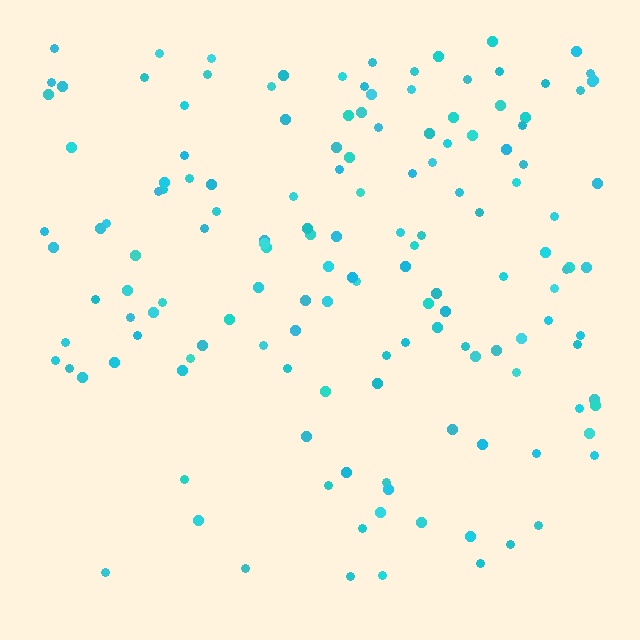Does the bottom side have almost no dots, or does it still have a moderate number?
Still a moderate number, just noticeably fewer than the top.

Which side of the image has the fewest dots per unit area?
The bottom.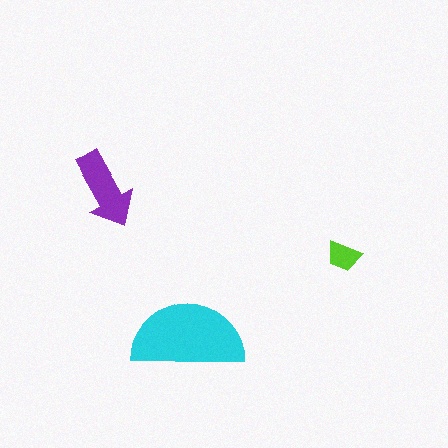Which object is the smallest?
The lime trapezoid.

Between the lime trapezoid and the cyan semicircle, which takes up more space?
The cyan semicircle.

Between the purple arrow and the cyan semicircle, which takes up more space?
The cyan semicircle.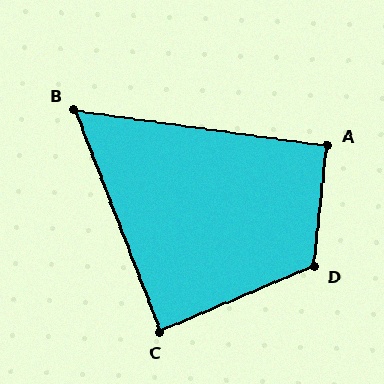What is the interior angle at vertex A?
Approximately 92 degrees (approximately right).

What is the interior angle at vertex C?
Approximately 88 degrees (approximately right).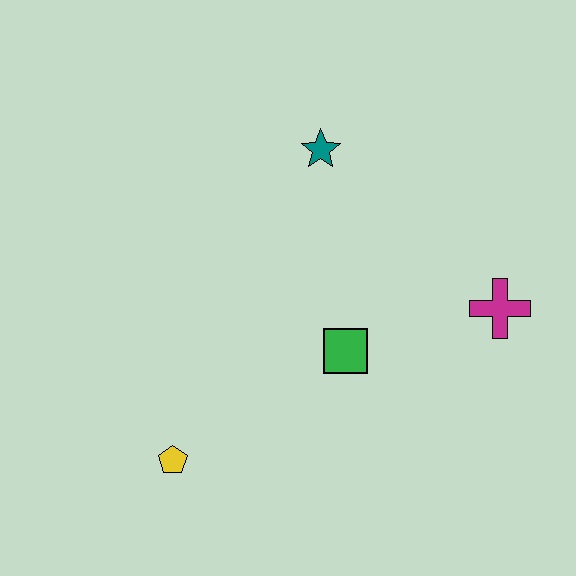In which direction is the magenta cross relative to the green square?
The magenta cross is to the right of the green square.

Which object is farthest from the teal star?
The yellow pentagon is farthest from the teal star.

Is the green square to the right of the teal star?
Yes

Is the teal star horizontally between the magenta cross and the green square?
No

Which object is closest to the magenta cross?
The green square is closest to the magenta cross.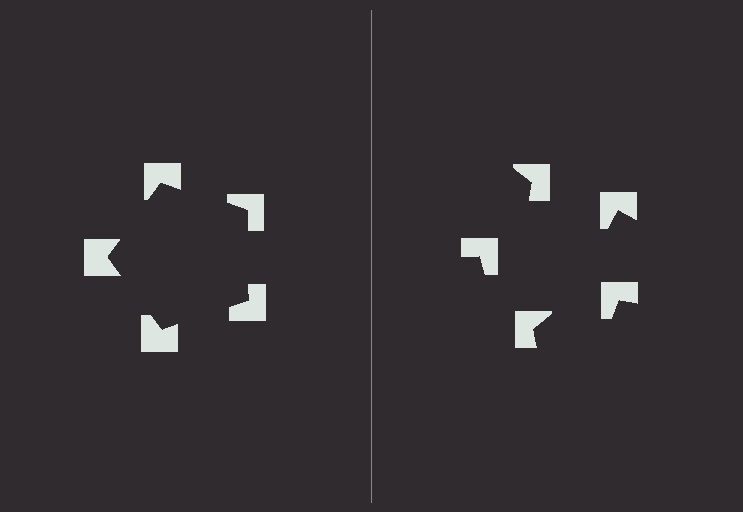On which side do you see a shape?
An illusory pentagon appears on the left side. On the right side the wedge cuts are rotated, so no coherent shape forms.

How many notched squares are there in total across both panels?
10 — 5 on each side.